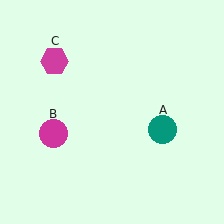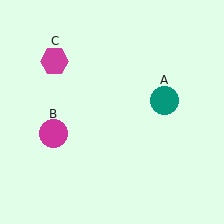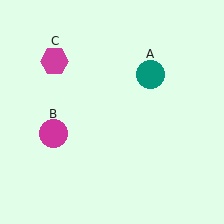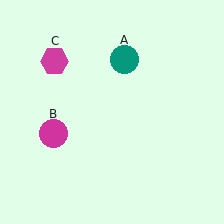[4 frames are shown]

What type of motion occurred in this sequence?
The teal circle (object A) rotated counterclockwise around the center of the scene.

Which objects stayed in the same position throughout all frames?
Magenta circle (object B) and magenta hexagon (object C) remained stationary.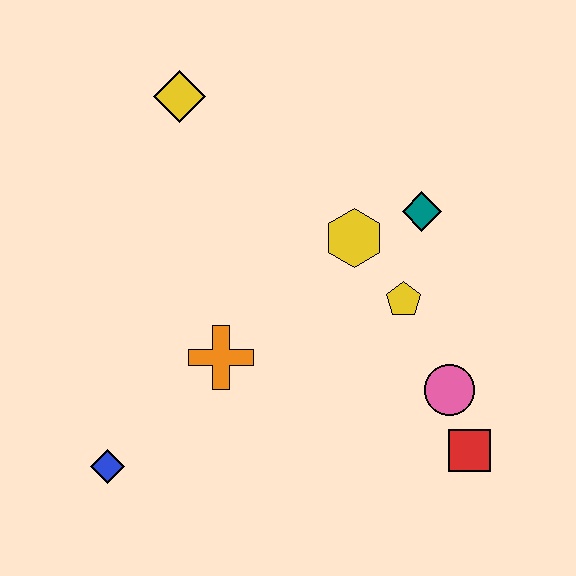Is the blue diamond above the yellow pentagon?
No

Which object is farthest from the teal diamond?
The blue diamond is farthest from the teal diamond.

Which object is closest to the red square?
The pink circle is closest to the red square.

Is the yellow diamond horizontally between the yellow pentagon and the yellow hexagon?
No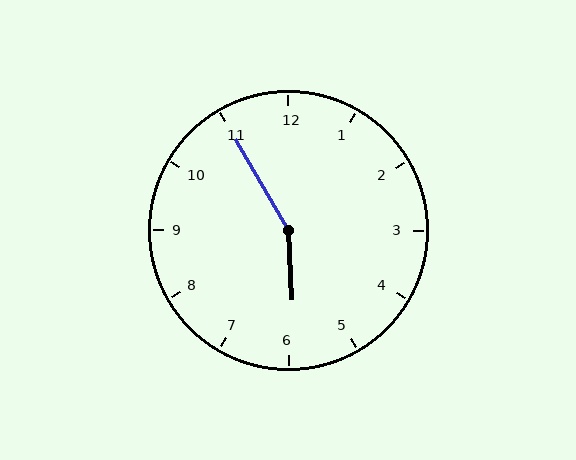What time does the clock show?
5:55.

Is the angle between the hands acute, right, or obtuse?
It is obtuse.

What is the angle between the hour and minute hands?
Approximately 152 degrees.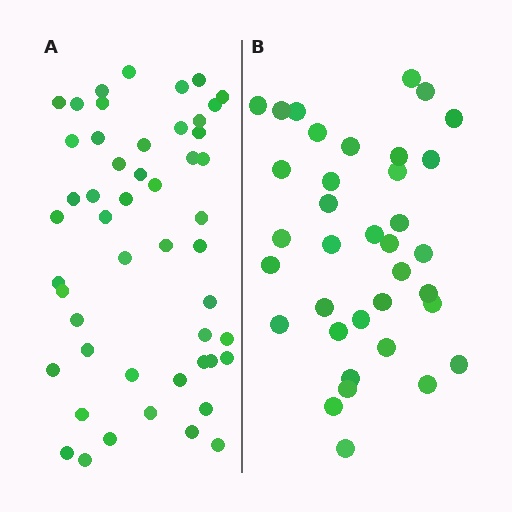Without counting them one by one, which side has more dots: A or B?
Region A (the left region) has more dots.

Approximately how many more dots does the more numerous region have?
Region A has approximately 15 more dots than region B.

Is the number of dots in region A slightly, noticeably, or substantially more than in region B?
Region A has noticeably more, but not dramatically so. The ratio is roughly 1.4 to 1.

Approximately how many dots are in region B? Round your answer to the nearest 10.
About 40 dots. (The exact count is 36, which rounds to 40.)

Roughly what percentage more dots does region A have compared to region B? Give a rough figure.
About 40% more.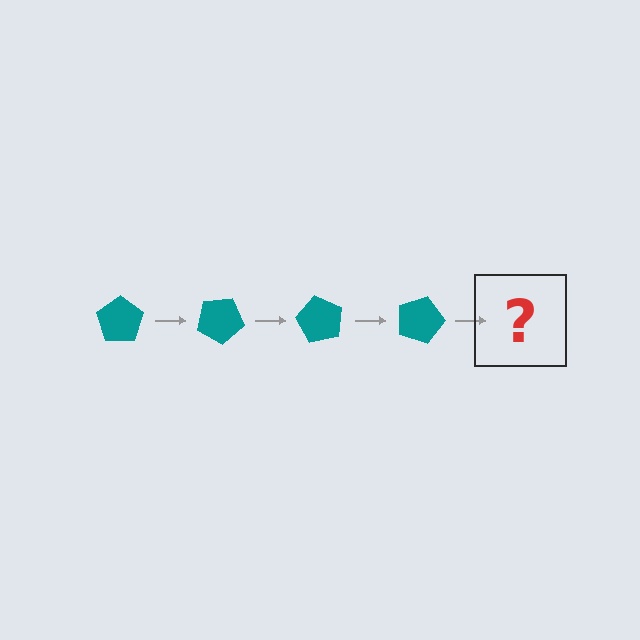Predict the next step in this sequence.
The next step is a teal pentagon rotated 120 degrees.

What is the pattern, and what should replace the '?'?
The pattern is that the pentagon rotates 30 degrees each step. The '?' should be a teal pentagon rotated 120 degrees.